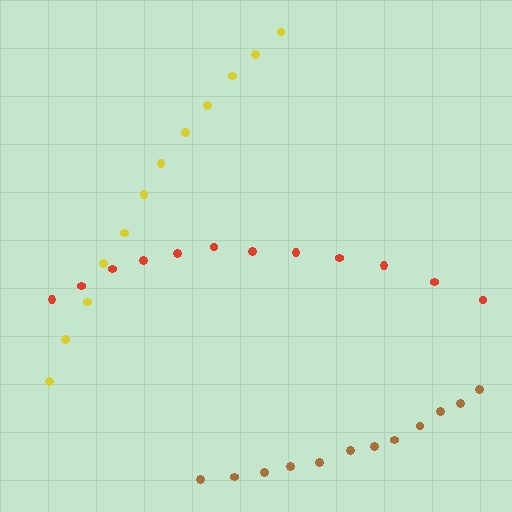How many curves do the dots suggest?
There are 3 distinct paths.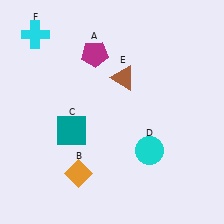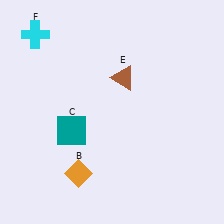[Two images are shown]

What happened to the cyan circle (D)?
The cyan circle (D) was removed in Image 2. It was in the bottom-right area of Image 1.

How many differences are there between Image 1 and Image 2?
There are 2 differences between the two images.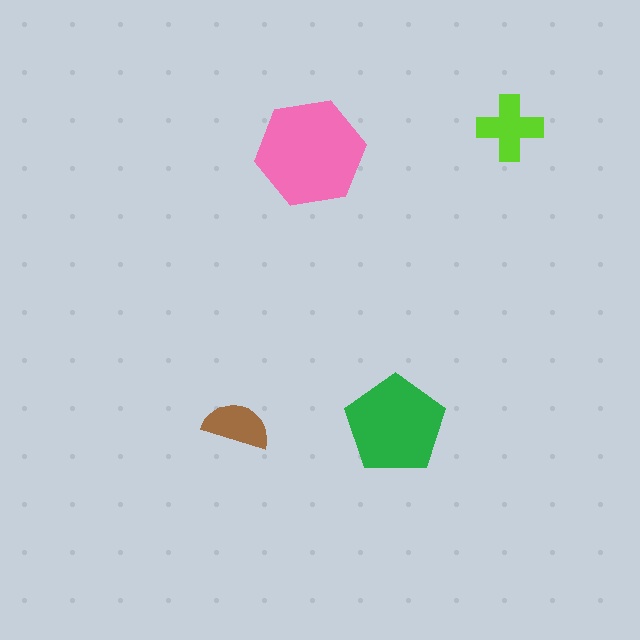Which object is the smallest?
The brown semicircle.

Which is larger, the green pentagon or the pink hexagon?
The pink hexagon.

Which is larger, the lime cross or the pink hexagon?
The pink hexagon.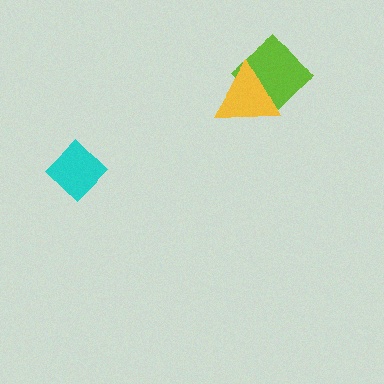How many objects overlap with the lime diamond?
1 object overlaps with the lime diamond.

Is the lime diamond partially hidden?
Yes, it is partially covered by another shape.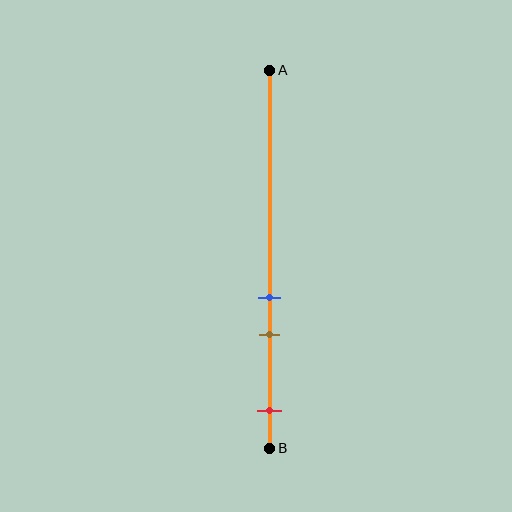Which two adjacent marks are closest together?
The blue and brown marks are the closest adjacent pair.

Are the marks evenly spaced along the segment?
No, the marks are not evenly spaced.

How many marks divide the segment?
There are 3 marks dividing the segment.